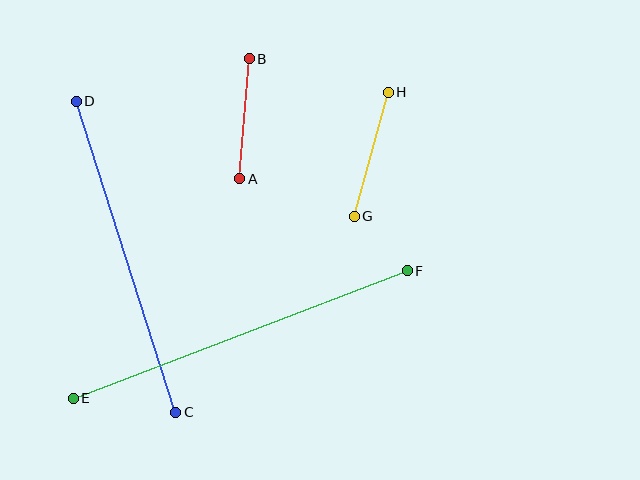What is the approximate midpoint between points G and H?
The midpoint is at approximately (371, 154) pixels.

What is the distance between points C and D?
The distance is approximately 326 pixels.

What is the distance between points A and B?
The distance is approximately 121 pixels.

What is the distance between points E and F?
The distance is approximately 357 pixels.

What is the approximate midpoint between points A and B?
The midpoint is at approximately (244, 119) pixels.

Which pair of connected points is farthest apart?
Points E and F are farthest apart.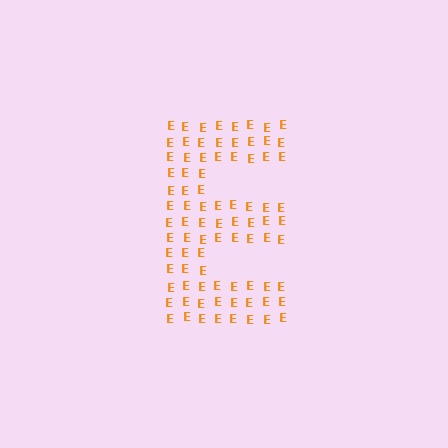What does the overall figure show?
The overall figure shows the letter E.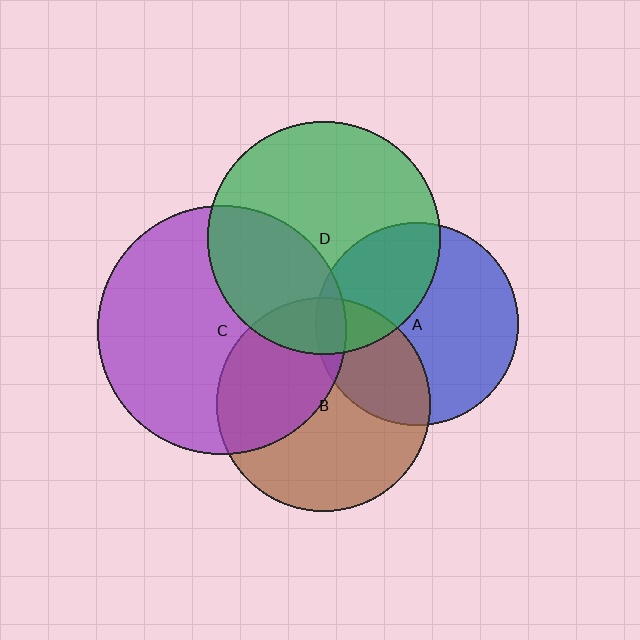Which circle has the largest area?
Circle C (purple).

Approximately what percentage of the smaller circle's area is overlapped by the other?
Approximately 30%.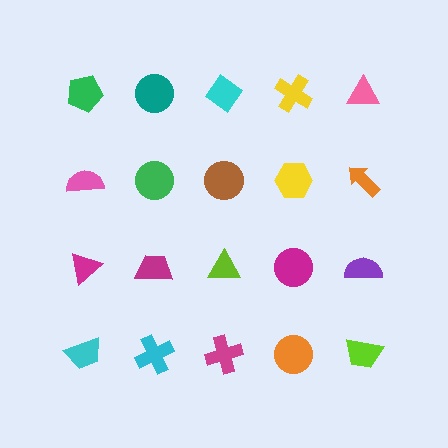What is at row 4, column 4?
An orange circle.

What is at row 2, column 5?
An orange arrow.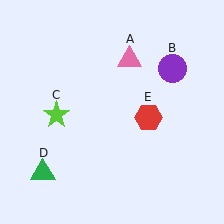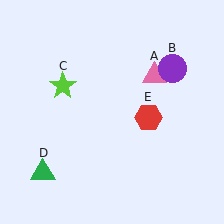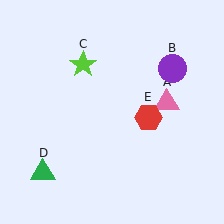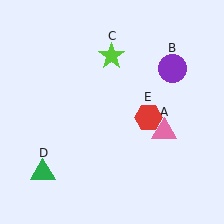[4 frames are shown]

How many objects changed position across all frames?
2 objects changed position: pink triangle (object A), lime star (object C).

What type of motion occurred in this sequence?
The pink triangle (object A), lime star (object C) rotated clockwise around the center of the scene.